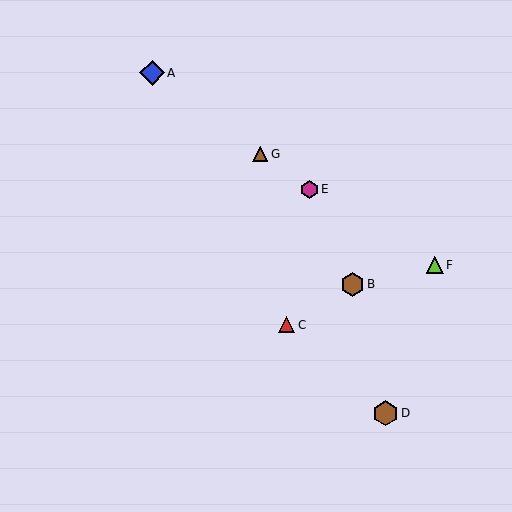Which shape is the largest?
The brown hexagon (labeled D) is the largest.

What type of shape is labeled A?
Shape A is a blue diamond.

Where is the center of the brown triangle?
The center of the brown triangle is at (260, 154).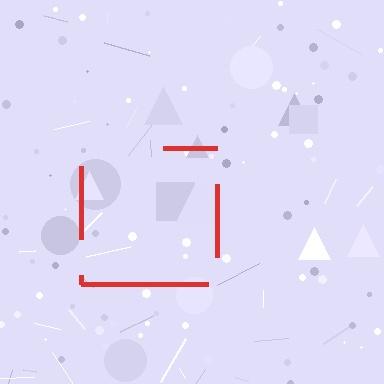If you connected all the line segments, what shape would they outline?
They would outline a square.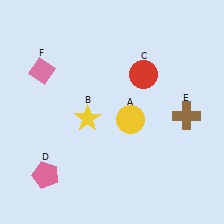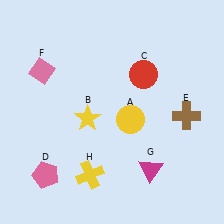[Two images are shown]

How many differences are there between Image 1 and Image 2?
There are 2 differences between the two images.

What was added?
A magenta triangle (G), a yellow cross (H) were added in Image 2.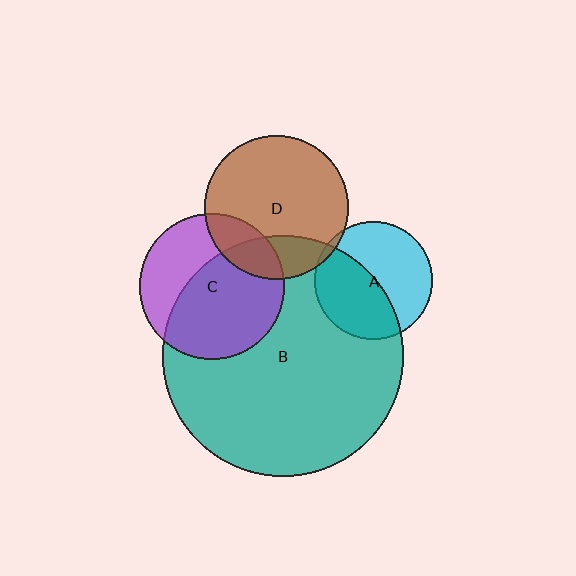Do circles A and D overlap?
Yes.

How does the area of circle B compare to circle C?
Approximately 2.7 times.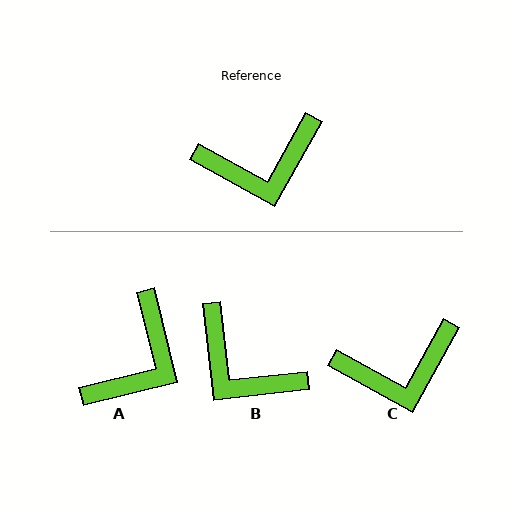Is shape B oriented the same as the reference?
No, it is off by about 54 degrees.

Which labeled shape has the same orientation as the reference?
C.